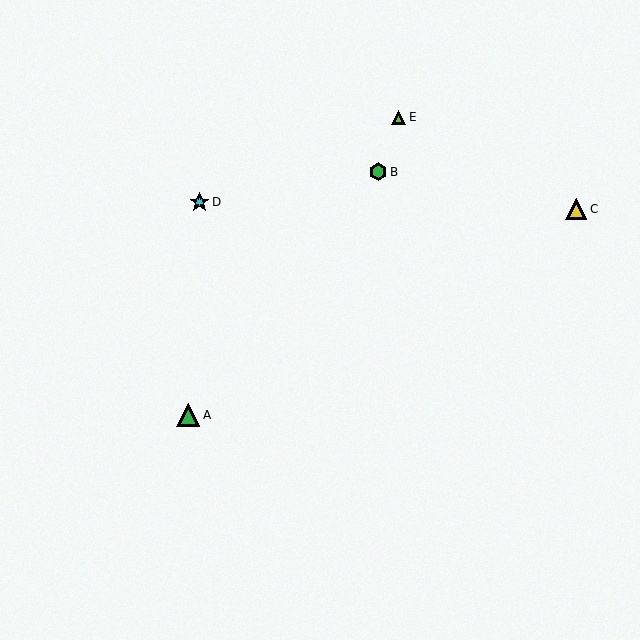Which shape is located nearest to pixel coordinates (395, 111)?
The lime triangle (labeled E) at (399, 117) is nearest to that location.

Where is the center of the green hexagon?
The center of the green hexagon is at (378, 172).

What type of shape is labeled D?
Shape D is a cyan star.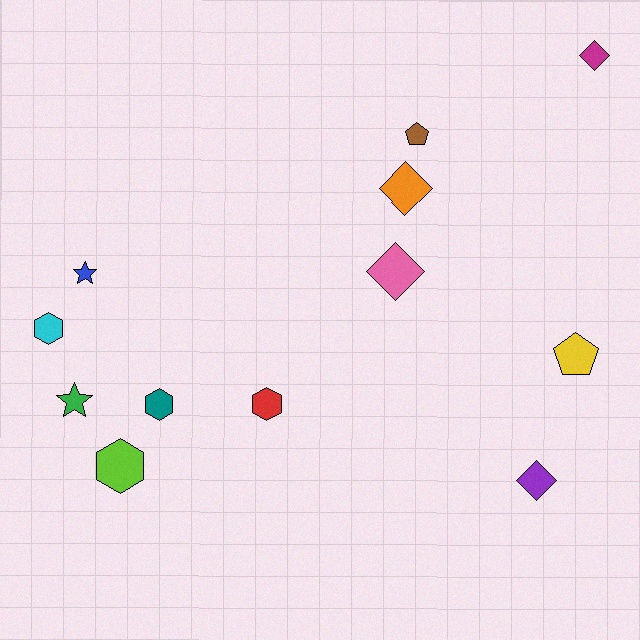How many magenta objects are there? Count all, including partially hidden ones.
There is 1 magenta object.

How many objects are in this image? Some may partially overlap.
There are 12 objects.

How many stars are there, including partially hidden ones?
There are 2 stars.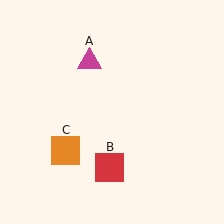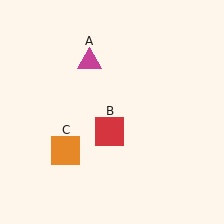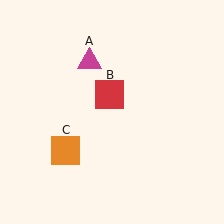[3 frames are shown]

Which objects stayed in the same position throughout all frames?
Magenta triangle (object A) and orange square (object C) remained stationary.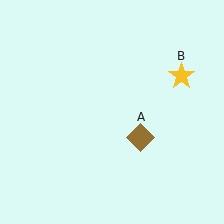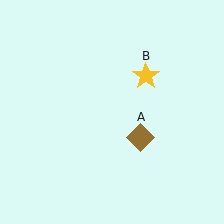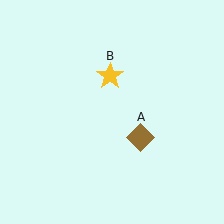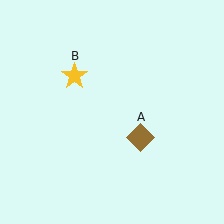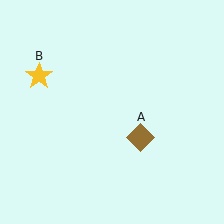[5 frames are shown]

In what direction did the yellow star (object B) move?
The yellow star (object B) moved left.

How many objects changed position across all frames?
1 object changed position: yellow star (object B).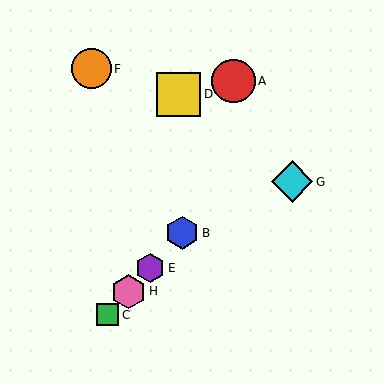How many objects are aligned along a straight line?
4 objects (B, C, E, H) are aligned along a straight line.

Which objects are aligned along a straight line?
Objects B, C, E, H are aligned along a straight line.